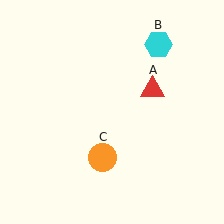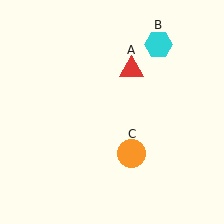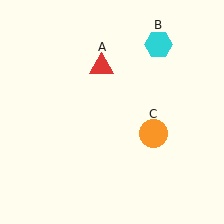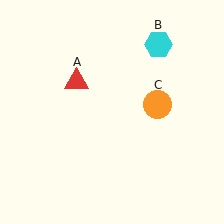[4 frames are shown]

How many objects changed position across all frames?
2 objects changed position: red triangle (object A), orange circle (object C).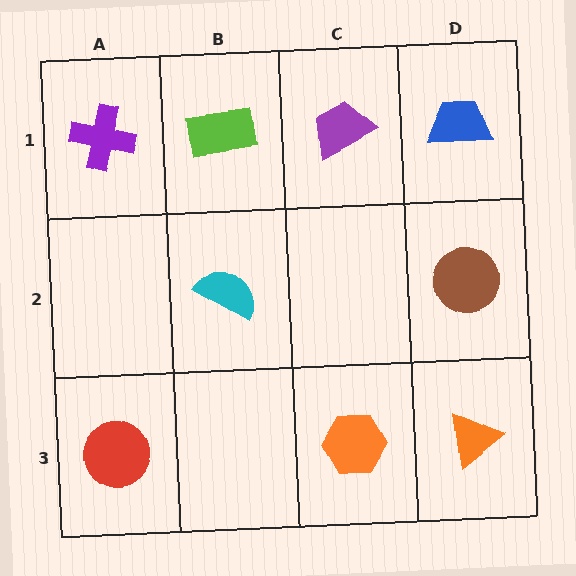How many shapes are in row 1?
4 shapes.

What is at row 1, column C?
A purple trapezoid.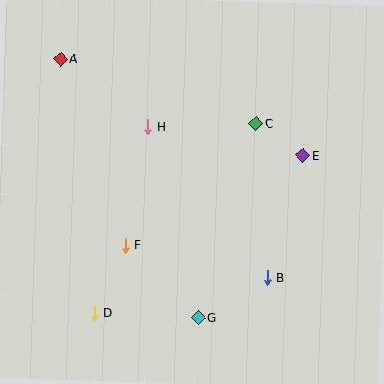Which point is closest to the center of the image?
Point H at (148, 127) is closest to the center.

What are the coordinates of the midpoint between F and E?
The midpoint between F and E is at (214, 200).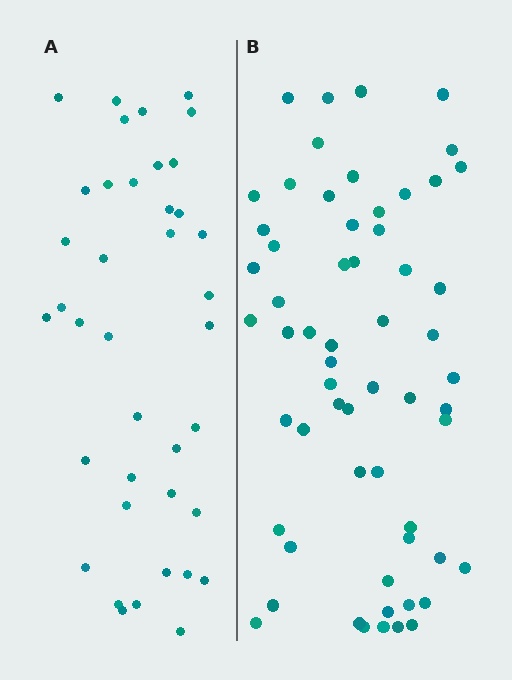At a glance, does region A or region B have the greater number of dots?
Region B (the right region) has more dots.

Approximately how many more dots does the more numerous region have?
Region B has approximately 20 more dots than region A.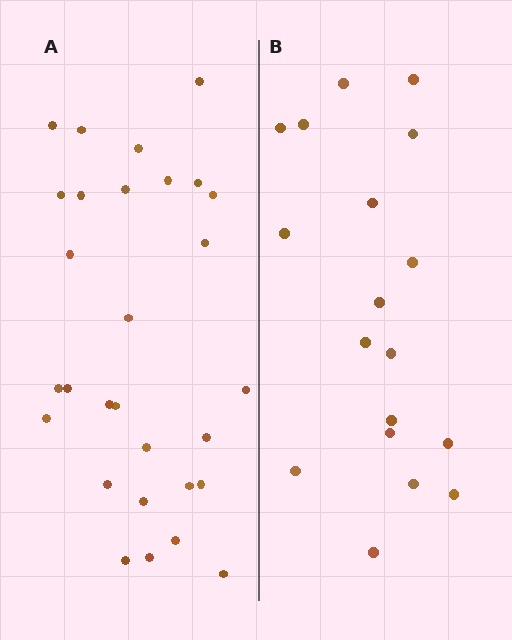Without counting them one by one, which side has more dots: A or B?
Region A (the left region) has more dots.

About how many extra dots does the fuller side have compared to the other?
Region A has roughly 12 or so more dots than region B.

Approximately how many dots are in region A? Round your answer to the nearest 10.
About 30 dots. (The exact count is 29, which rounds to 30.)